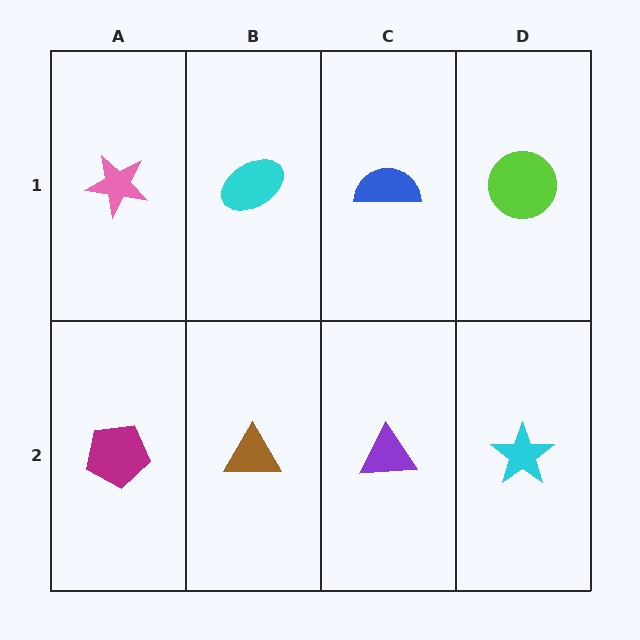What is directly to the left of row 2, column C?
A brown triangle.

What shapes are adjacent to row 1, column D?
A cyan star (row 2, column D), a blue semicircle (row 1, column C).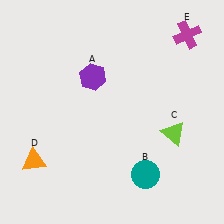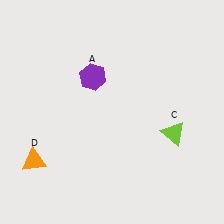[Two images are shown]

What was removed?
The teal circle (B), the magenta cross (E) were removed in Image 2.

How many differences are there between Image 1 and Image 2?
There are 2 differences between the two images.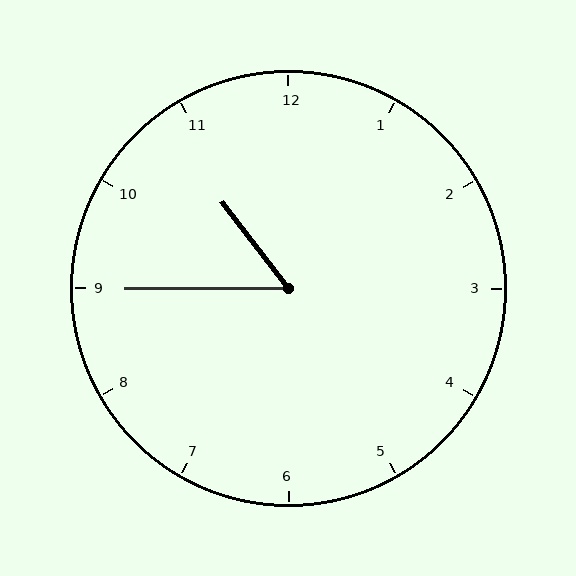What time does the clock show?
10:45.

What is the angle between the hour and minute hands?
Approximately 52 degrees.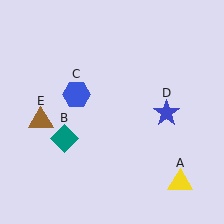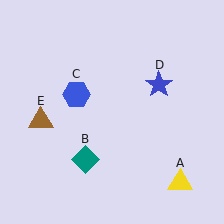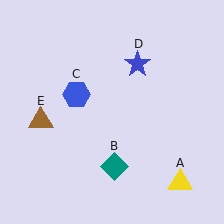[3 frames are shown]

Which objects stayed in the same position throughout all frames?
Yellow triangle (object A) and blue hexagon (object C) and brown triangle (object E) remained stationary.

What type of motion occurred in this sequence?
The teal diamond (object B), blue star (object D) rotated counterclockwise around the center of the scene.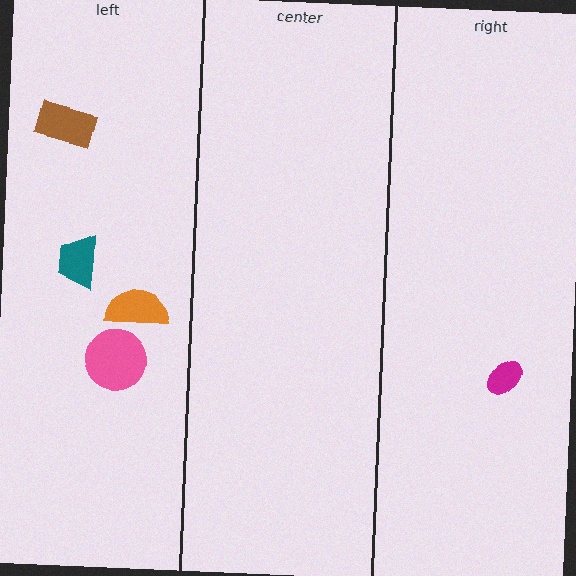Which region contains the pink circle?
The left region.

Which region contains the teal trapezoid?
The left region.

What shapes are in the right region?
The magenta ellipse.